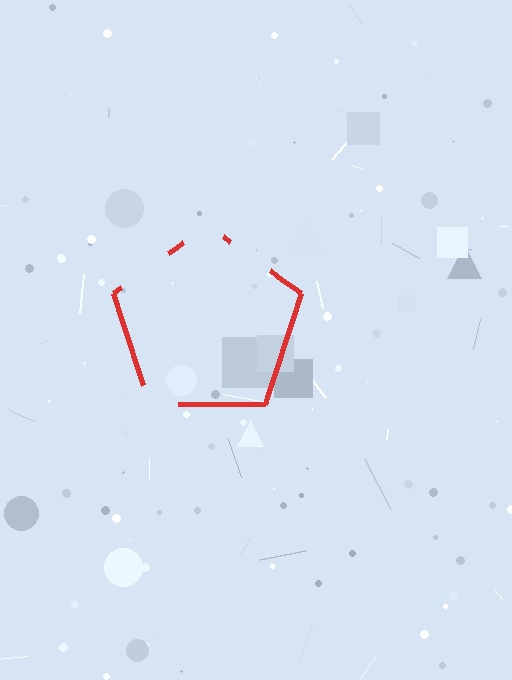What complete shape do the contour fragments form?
The contour fragments form a pentagon.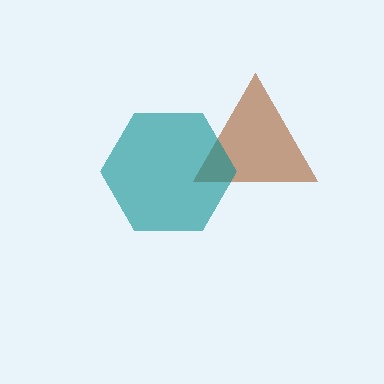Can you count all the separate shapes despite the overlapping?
Yes, there are 2 separate shapes.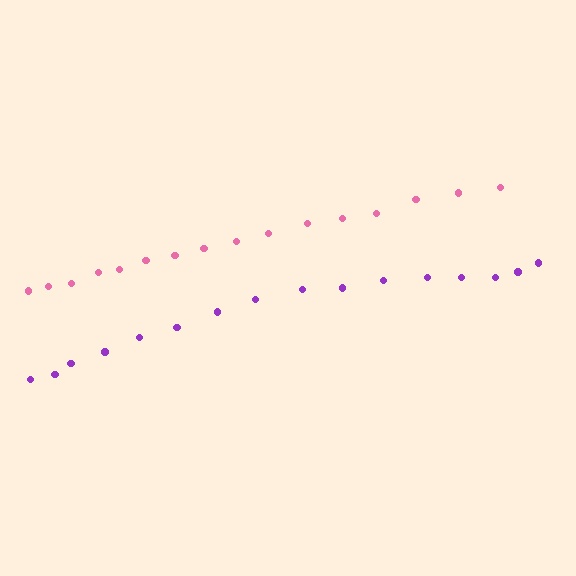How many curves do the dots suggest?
There are 2 distinct paths.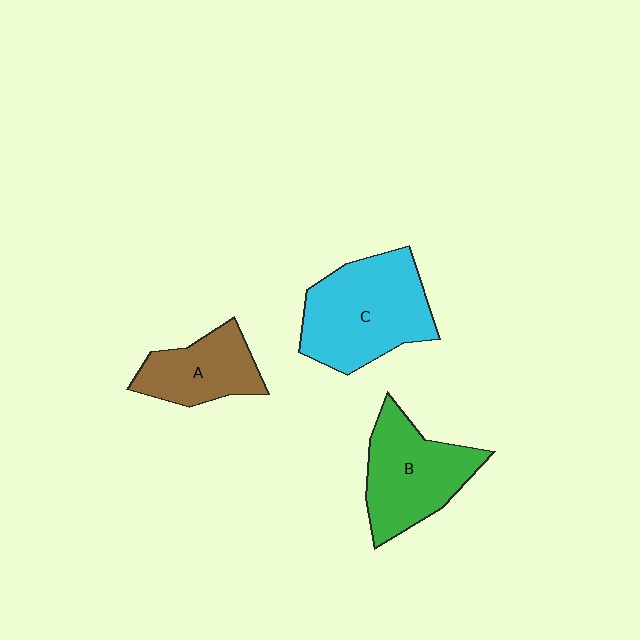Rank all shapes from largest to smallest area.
From largest to smallest: C (cyan), B (green), A (brown).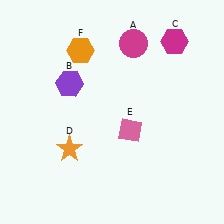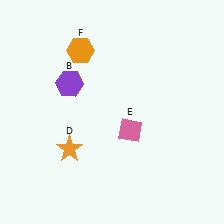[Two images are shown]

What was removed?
The magenta hexagon (C), the magenta circle (A) were removed in Image 2.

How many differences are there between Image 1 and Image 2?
There are 2 differences between the two images.